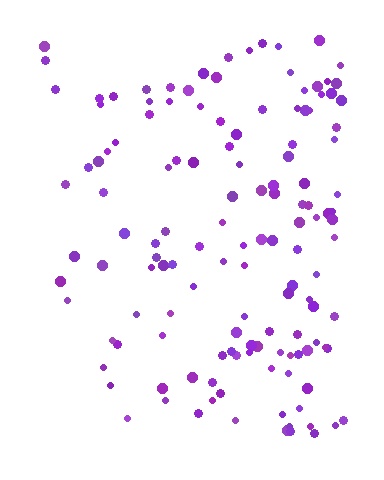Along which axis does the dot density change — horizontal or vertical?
Horizontal.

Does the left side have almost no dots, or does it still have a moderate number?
Still a moderate number, just noticeably fewer than the right.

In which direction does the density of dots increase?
From left to right, with the right side densest.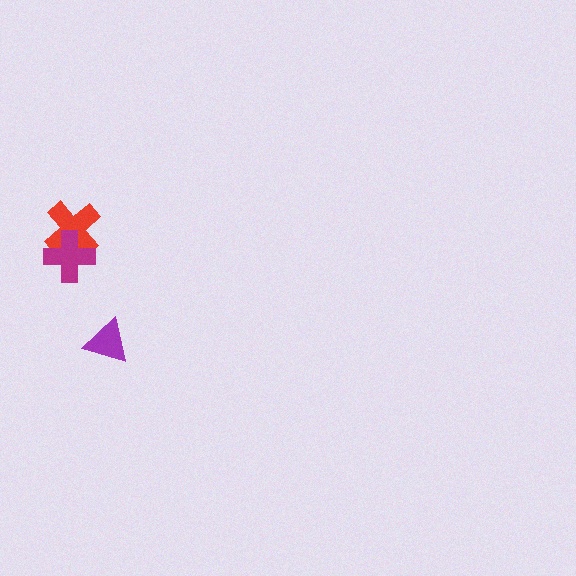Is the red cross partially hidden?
Yes, it is partially covered by another shape.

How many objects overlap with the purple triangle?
0 objects overlap with the purple triangle.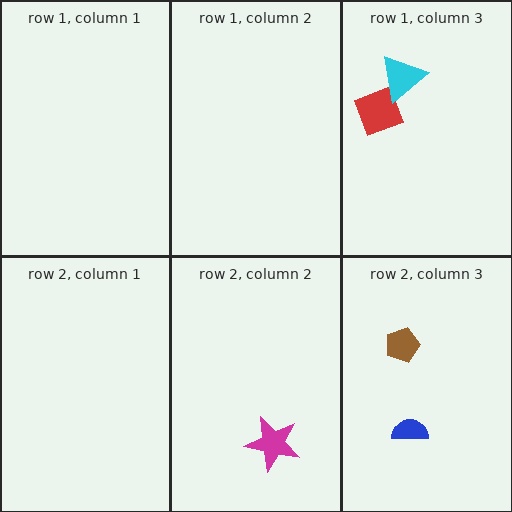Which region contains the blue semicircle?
The row 2, column 3 region.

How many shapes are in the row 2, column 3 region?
2.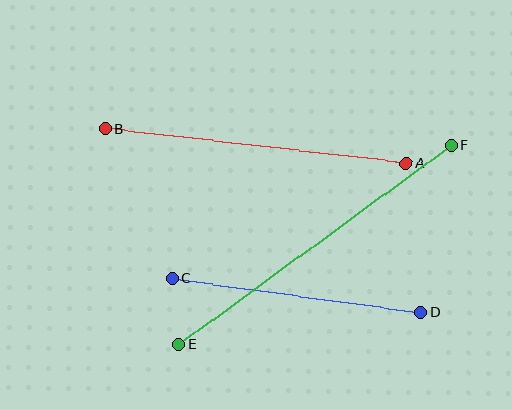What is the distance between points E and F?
The distance is approximately 337 pixels.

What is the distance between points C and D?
The distance is approximately 251 pixels.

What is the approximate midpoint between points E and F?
The midpoint is at approximately (315, 245) pixels.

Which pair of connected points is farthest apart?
Points E and F are farthest apart.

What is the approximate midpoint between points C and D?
The midpoint is at approximately (296, 295) pixels.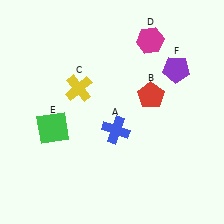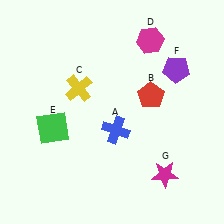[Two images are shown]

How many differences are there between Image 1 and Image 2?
There is 1 difference between the two images.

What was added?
A magenta star (G) was added in Image 2.